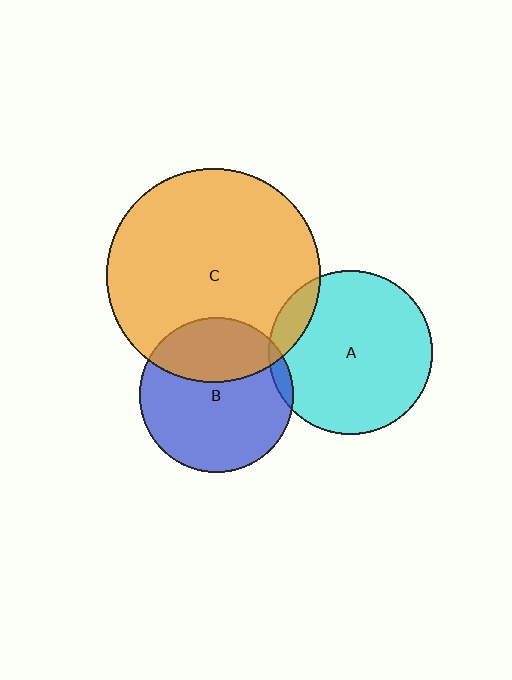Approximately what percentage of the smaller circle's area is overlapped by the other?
Approximately 5%.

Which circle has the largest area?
Circle C (orange).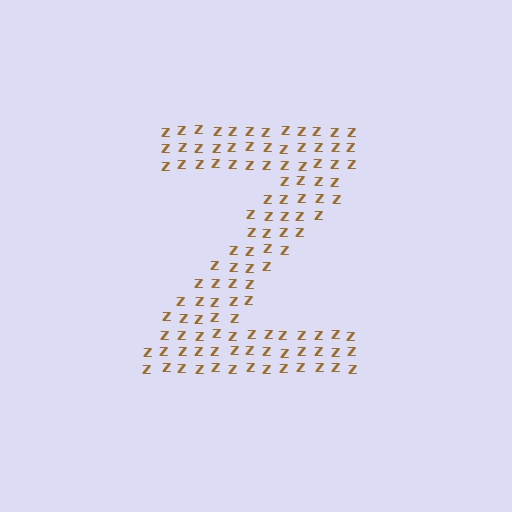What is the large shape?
The large shape is the letter Z.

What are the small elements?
The small elements are letter Z's.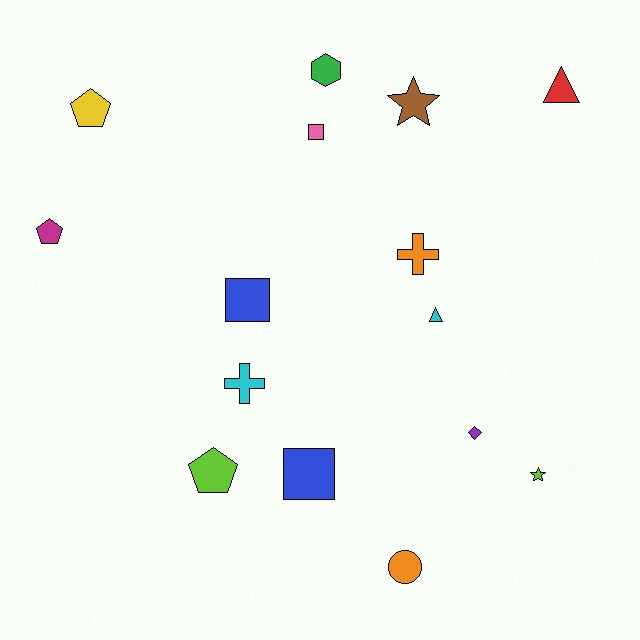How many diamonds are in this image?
There is 1 diamond.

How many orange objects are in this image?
There are 2 orange objects.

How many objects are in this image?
There are 15 objects.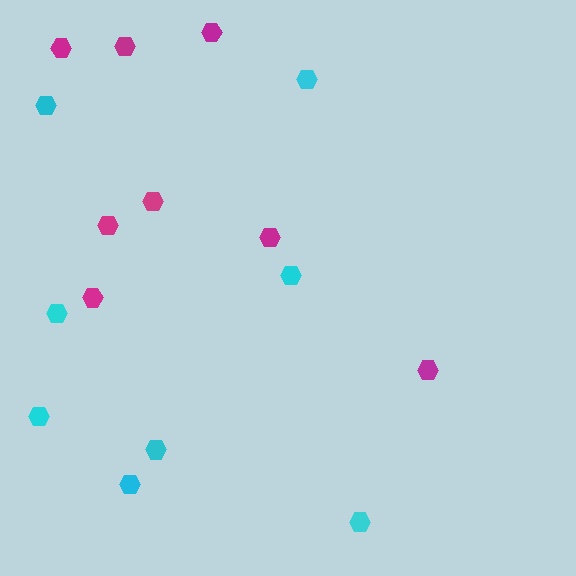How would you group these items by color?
There are 2 groups: one group of magenta hexagons (8) and one group of cyan hexagons (8).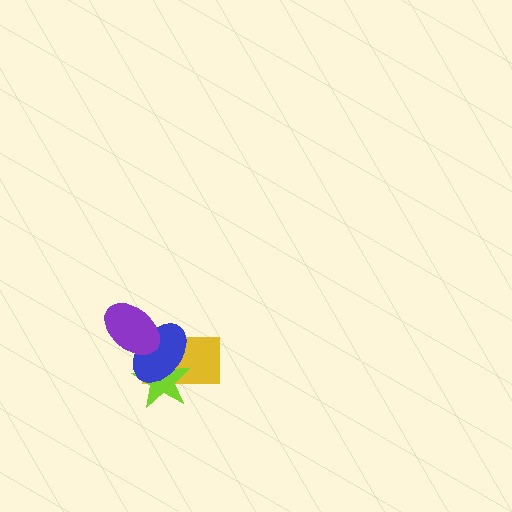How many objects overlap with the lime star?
2 objects overlap with the lime star.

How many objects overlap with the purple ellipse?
2 objects overlap with the purple ellipse.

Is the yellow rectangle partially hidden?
Yes, it is partially covered by another shape.